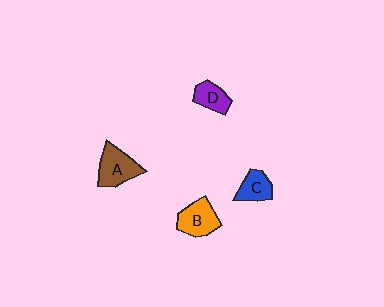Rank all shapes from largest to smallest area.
From largest to smallest: A (brown), B (orange), C (blue), D (purple).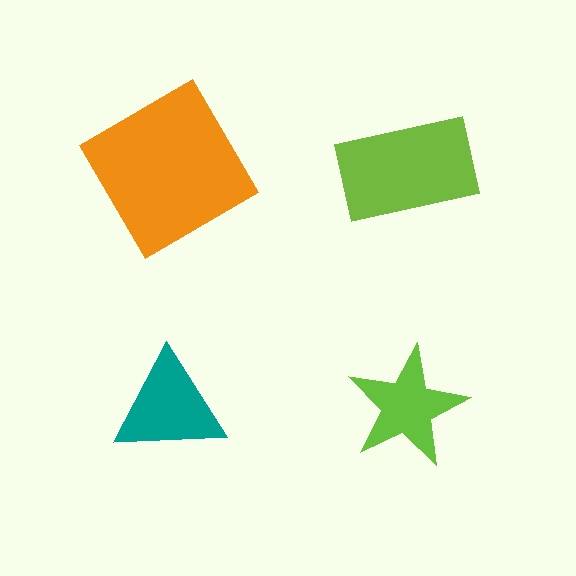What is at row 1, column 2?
A lime rectangle.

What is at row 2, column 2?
A lime star.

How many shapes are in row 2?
2 shapes.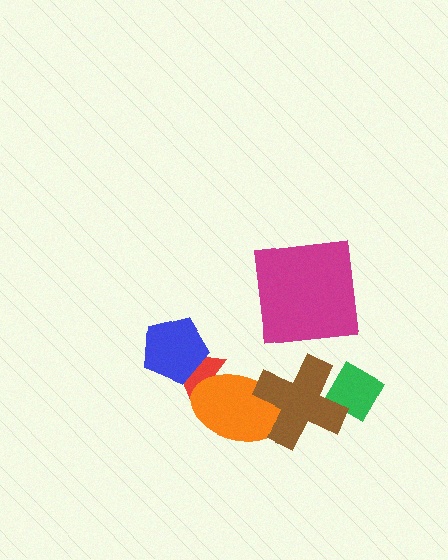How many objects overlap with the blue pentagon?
1 object overlaps with the blue pentagon.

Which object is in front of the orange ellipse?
The brown cross is in front of the orange ellipse.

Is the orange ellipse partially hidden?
Yes, it is partially covered by another shape.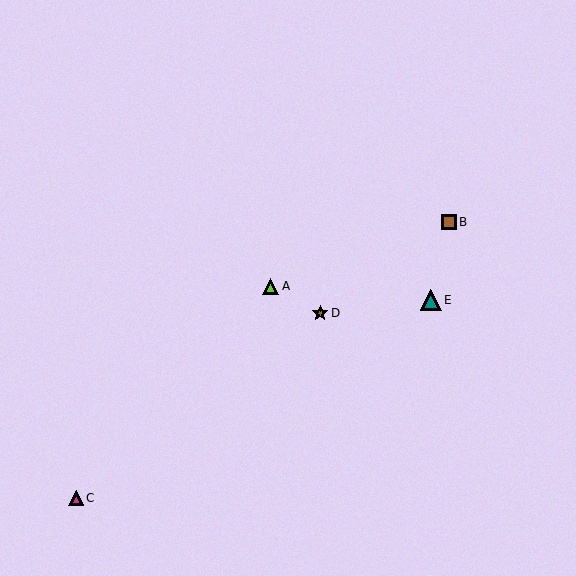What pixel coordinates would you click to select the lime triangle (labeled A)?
Click at (271, 286) to select the lime triangle A.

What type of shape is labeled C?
Shape C is a magenta triangle.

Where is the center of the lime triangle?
The center of the lime triangle is at (271, 286).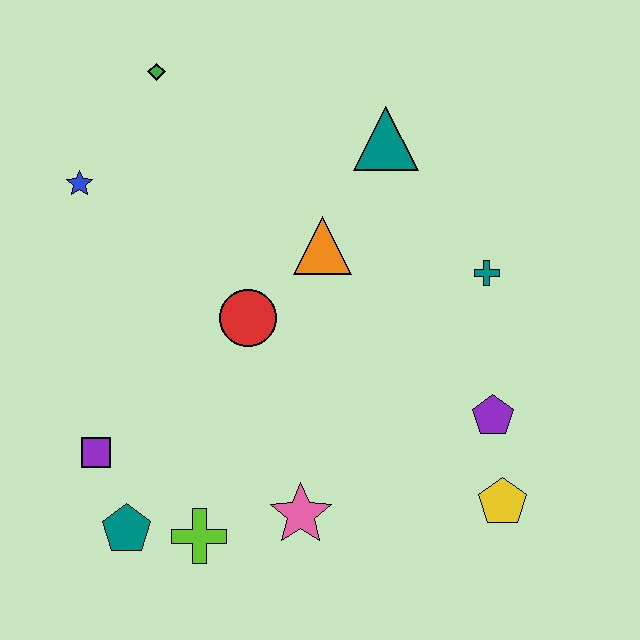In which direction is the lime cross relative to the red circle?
The lime cross is below the red circle.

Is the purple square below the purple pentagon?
Yes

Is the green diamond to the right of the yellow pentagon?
No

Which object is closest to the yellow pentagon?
The purple pentagon is closest to the yellow pentagon.